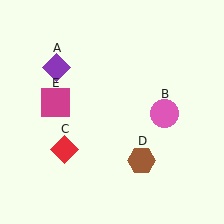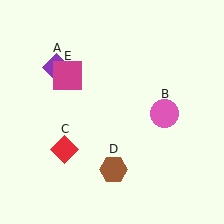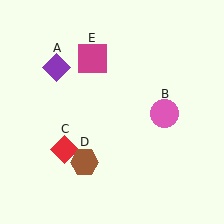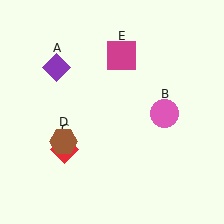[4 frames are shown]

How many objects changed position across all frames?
2 objects changed position: brown hexagon (object D), magenta square (object E).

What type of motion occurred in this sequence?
The brown hexagon (object D), magenta square (object E) rotated clockwise around the center of the scene.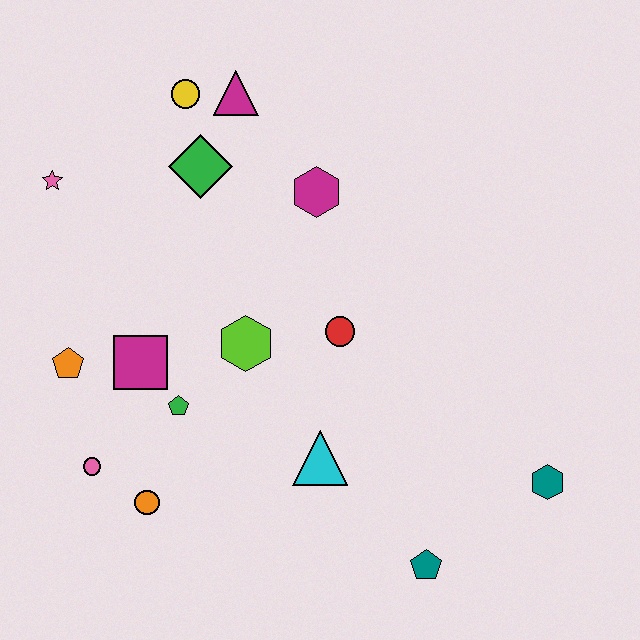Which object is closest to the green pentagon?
The magenta square is closest to the green pentagon.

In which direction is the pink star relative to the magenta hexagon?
The pink star is to the left of the magenta hexagon.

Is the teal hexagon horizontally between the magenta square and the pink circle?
No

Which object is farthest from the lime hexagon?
The teal hexagon is farthest from the lime hexagon.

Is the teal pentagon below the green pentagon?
Yes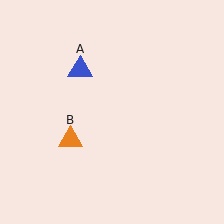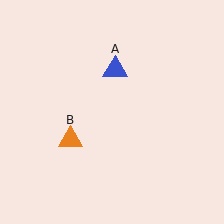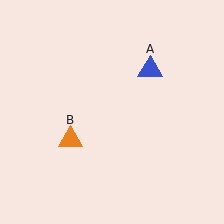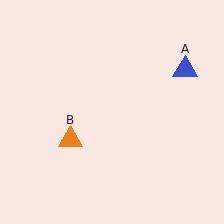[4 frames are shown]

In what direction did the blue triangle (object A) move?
The blue triangle (object A) moved right.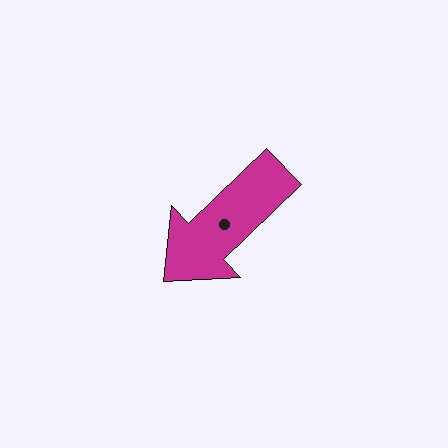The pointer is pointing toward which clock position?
Roughly 8 o'clock.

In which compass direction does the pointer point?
Southwest.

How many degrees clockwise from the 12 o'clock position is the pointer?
Approximately 226 degrees.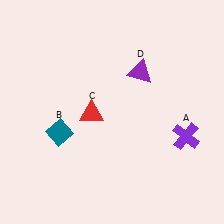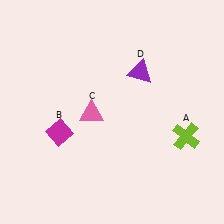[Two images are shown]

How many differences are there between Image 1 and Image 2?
There are 3 differences between the two images.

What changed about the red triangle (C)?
In Image 1, C is red. In Image 2, it changed to pink.